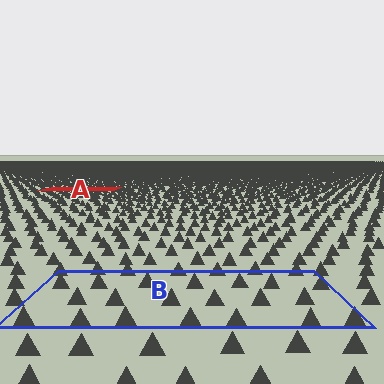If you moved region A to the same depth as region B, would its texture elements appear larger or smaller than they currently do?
They would appear larger. At a closer depth, the same texture elements are projected at a bigger on-screen size.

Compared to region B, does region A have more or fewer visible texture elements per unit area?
Region A has more texture elements per unit area — they are packed more densely because it is farther away.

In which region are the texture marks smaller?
The texture marks are smaller in region A, because it is farther away.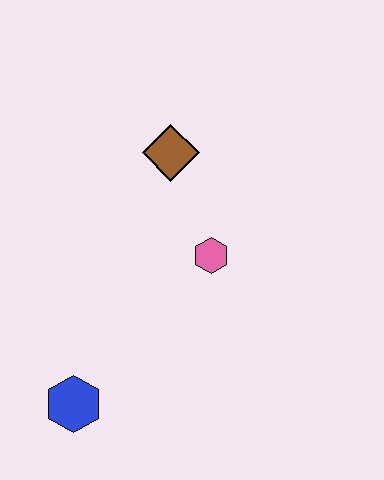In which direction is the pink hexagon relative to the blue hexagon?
The pink hexagon is above the blue hexagon.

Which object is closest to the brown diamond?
The pink hexagon is closest to the brown diamond.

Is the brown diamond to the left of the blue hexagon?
No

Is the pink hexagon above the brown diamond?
No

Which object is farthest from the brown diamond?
The blue hexagon is farthest from the brown diamond.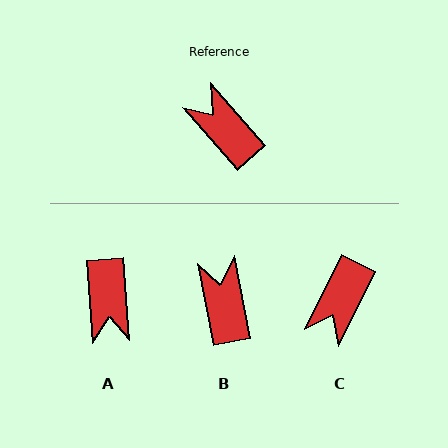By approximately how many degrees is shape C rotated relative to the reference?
Approximately 112 degrees counter-clockwise.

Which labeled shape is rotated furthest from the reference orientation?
A, about 143 degrees away.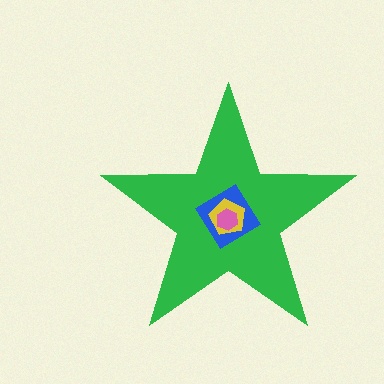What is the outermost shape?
The green star.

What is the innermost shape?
The pink hexagon.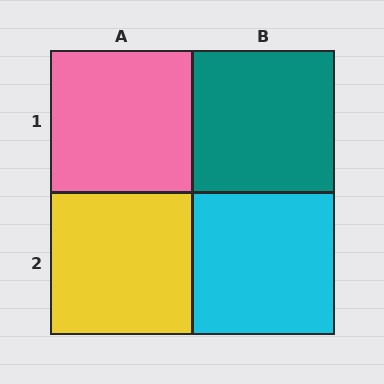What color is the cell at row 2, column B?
Cyan.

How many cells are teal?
1 cell is teal.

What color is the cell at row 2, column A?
Yellow.